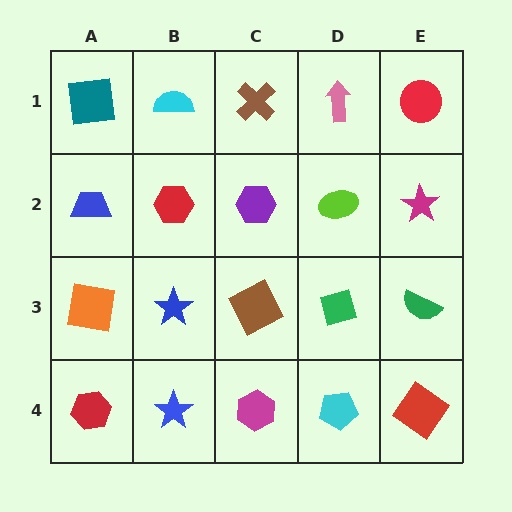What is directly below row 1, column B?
A red hexagon.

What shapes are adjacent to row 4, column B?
A blue star (row 3, column B), a red hexagon (row 4, column A), a magenta hexagon (row 4, column C).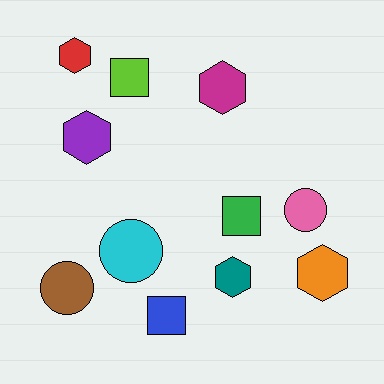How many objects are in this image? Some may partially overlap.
There are 11 objects.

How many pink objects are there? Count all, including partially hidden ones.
There is 1 pink object.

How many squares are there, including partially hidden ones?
There are 3 squares.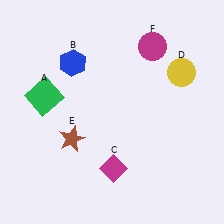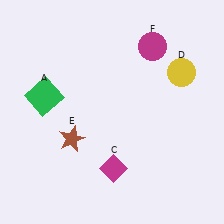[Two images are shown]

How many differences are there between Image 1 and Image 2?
There is 1 difference between the two images.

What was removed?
The blue hexagon (B) was removed in Image 2.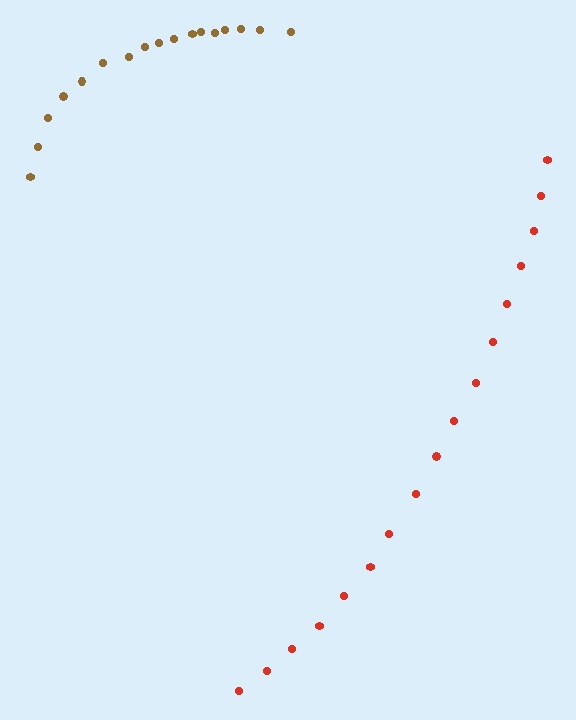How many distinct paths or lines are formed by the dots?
There are 2 distinct paths.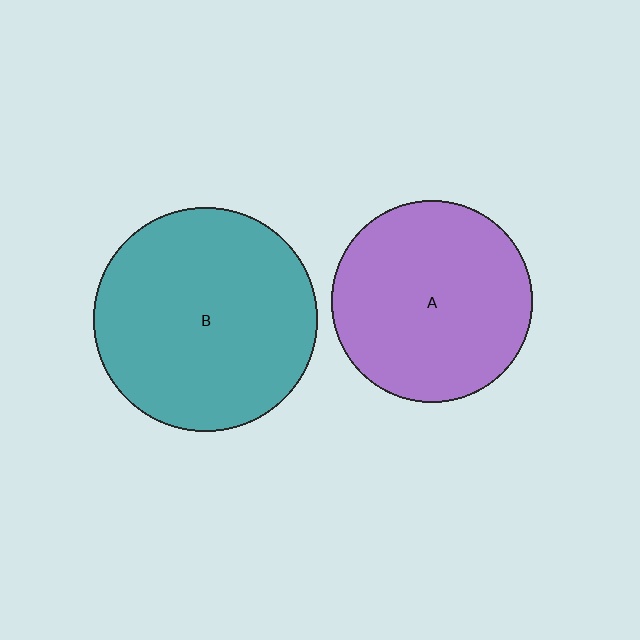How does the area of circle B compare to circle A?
Approximately 1.2 times.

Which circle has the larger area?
Circle B (teal).